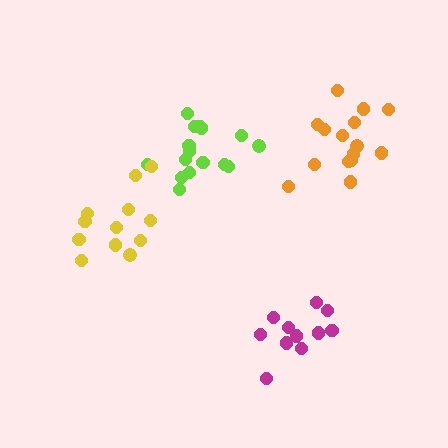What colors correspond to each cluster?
The clusters are colored: lime, orange, magenta, yellow.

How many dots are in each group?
Group 1: 17 dots, Group 2: 15 dots, Group 3: 11 dots, Group 4: 12 dots (55 total).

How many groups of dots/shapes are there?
There are 4 groups.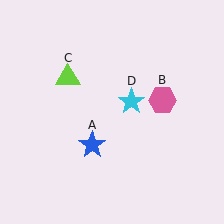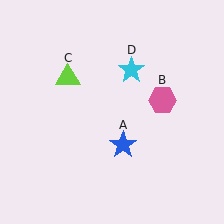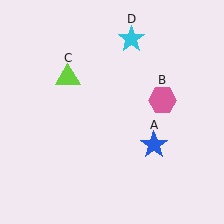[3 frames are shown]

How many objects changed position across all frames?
2 objects changed position: blue star (object A), cyan star (object D).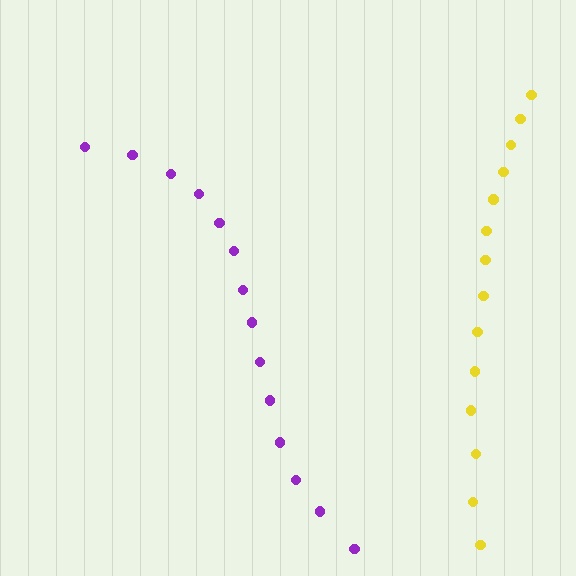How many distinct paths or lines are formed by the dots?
There are 2 distinct paths.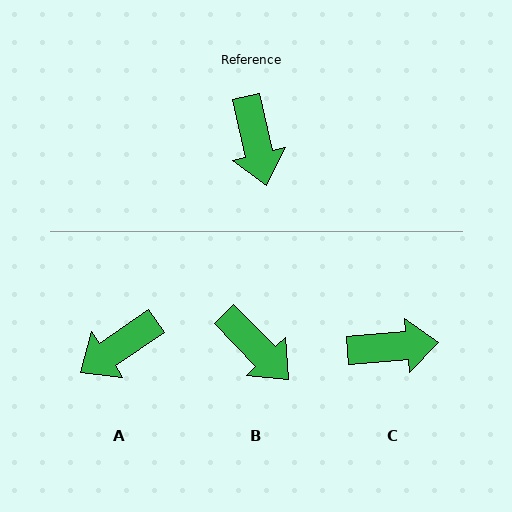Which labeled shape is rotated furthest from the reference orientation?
C, about 82 degrees away.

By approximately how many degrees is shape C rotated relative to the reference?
Approximately 82 degrees counter-clockwise.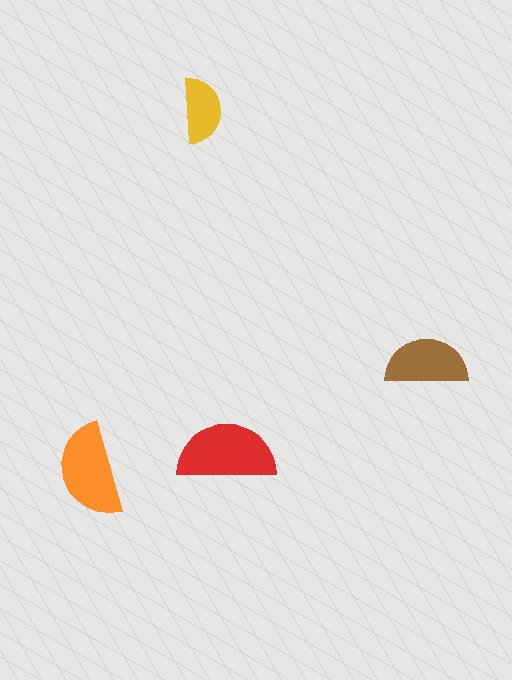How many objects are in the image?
There are 4 objects in the image.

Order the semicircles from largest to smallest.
the red one, the orange one, the brown one, the yellow one.